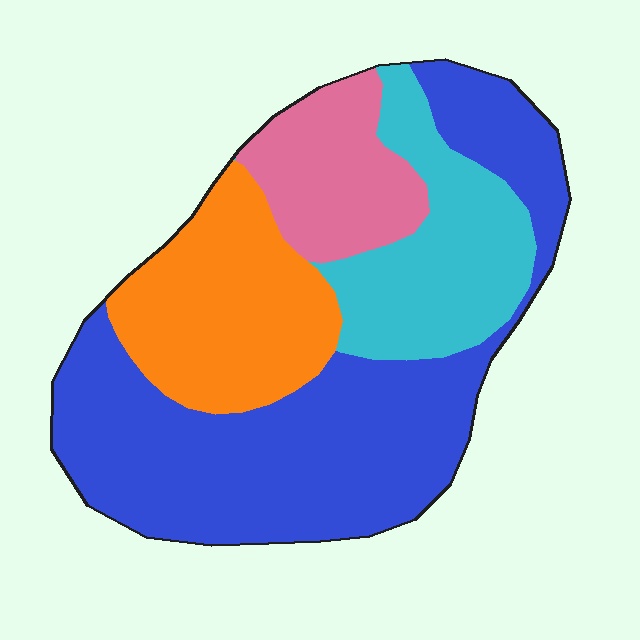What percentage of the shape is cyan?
Cyan covers roughly 20% of the shape.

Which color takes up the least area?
Pink, at roughly 15%.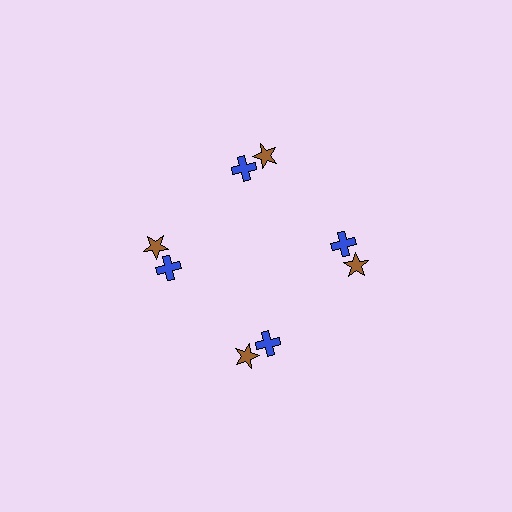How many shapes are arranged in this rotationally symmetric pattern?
There are 8 shapes, arranged in 4 groups of 2.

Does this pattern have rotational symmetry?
Yes, this pattern has 4-fold rotational symmetry. It looks the same after rotating 90 degrees around the center.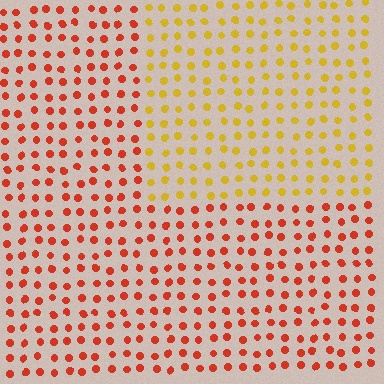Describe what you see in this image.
The image is filled with small red elements in a uniform arrangement. A rectangle-shaped region is visible where the elements are tinted to a slightly different hue, forming a subtle color boundary.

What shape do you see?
I see a rectangle.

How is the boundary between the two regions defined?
The boundary is defined purely by a slight shift in hue (about 44 degrees). Spacing, size, and orientation are identical on both sides.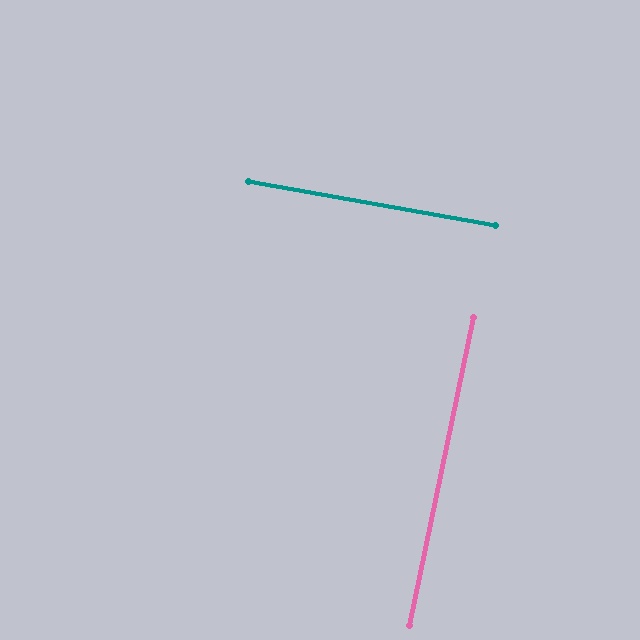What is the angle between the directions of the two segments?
Approximately 88 degrees.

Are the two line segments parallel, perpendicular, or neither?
Perpendicular — they meet at approximately 88°.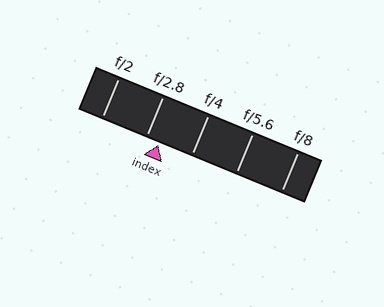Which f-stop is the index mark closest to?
The index mark is closest to f/2.8.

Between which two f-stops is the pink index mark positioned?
The index mark is between f/2.8 and f/4.